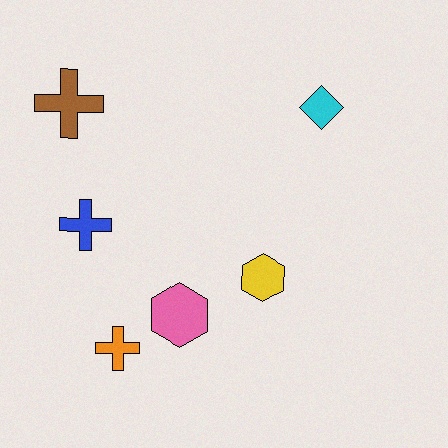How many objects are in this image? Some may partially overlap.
There are 6 objects.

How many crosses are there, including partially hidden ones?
There are 3 crosses.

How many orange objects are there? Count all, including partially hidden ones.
There is 1 orange object.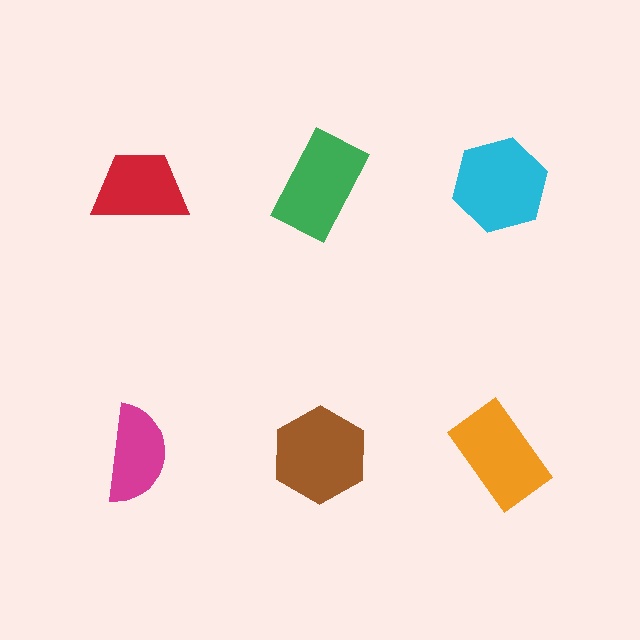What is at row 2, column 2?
A brown hexagon.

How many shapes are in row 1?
3 shapes.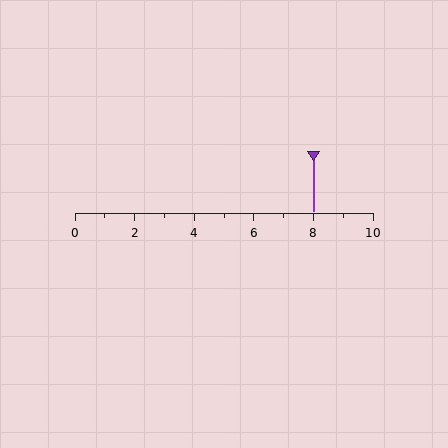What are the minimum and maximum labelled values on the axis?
The axis runs from 0 to 10.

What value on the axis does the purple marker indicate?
The marker indicates approximately 8.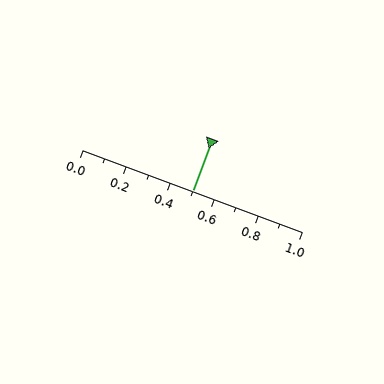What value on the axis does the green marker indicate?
The marker indicates approximately 0.5.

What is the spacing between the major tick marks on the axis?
The major ticks are spaced 0.2 apart.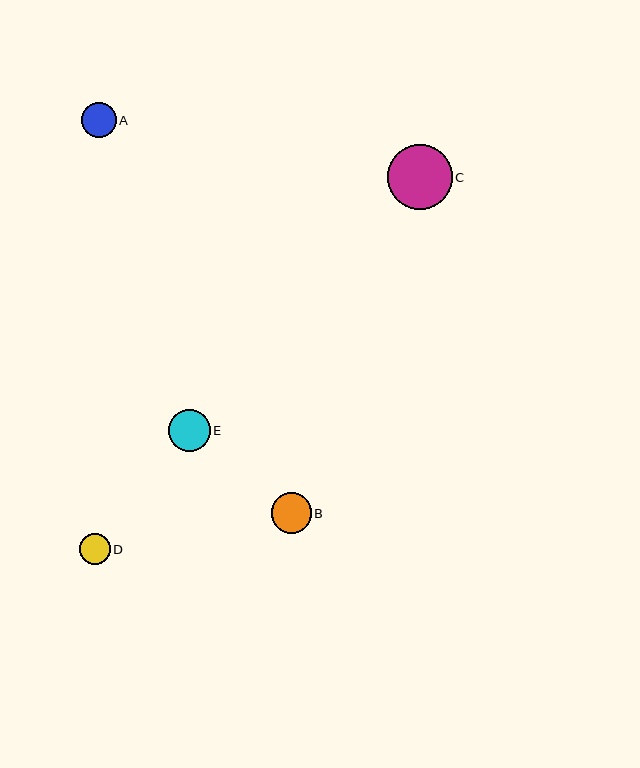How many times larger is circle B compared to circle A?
Circle B is approximately 1.2 times the size of circle A.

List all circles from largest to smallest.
From largest to smallest: C, E, B, A, D.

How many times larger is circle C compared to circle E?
Circle C is approximately 1.5 times the size of circle E.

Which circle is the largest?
Circle C is the largest with a size of approximately 65 pixels.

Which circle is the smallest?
Circle D is the smallest with a size of approximately 31 pixels.